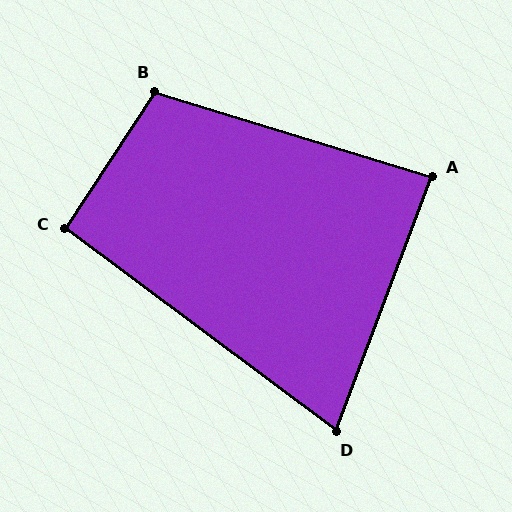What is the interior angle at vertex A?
Approximately 87 degrees (approximately right).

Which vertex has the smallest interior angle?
D, at approximately 74 degrees.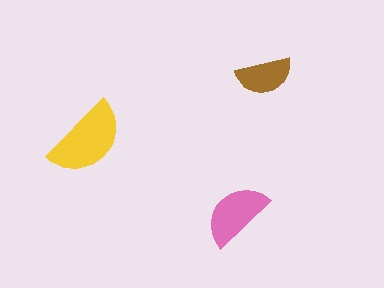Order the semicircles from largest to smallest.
the yellow one, the pink one, the brown one.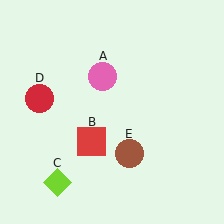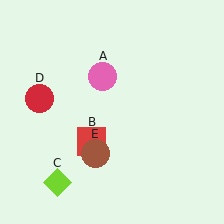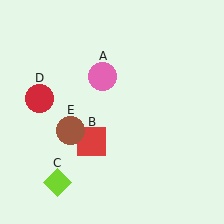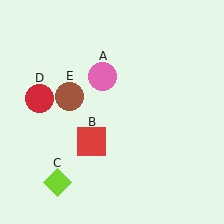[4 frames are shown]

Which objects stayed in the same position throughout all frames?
Pink circle (object A) and red square (object B) and lime diamond (object C) and red circle (object D) remained stationary.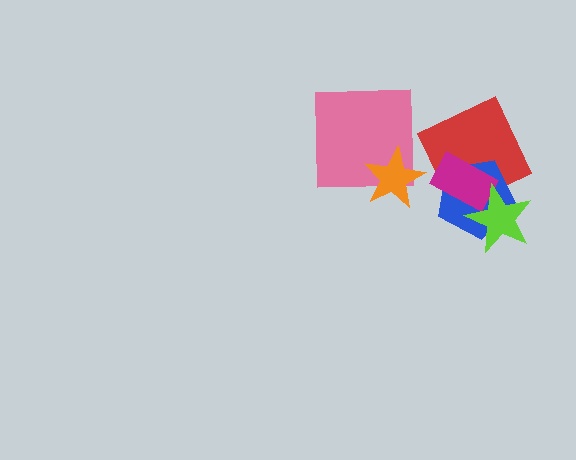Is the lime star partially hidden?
No, no other shape covers it.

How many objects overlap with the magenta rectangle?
3 objects overlap with the magenta rectangle.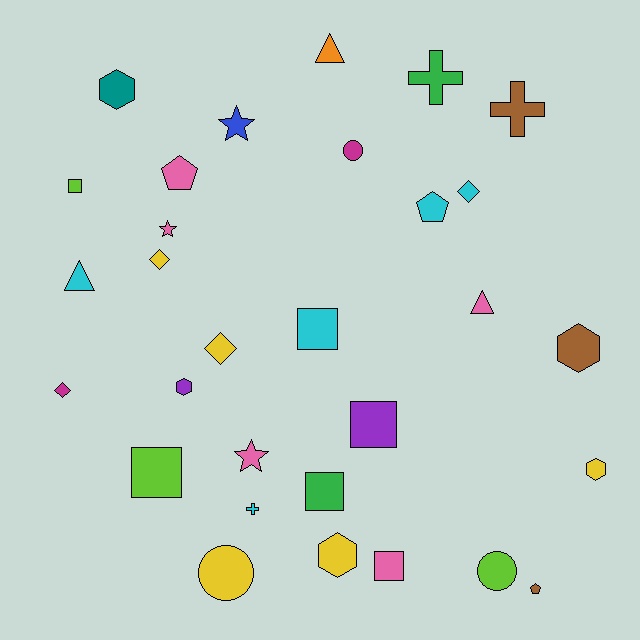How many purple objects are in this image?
There are 2 purple objects.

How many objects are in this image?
There are 30 objects.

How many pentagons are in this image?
There are 3 pentagons.